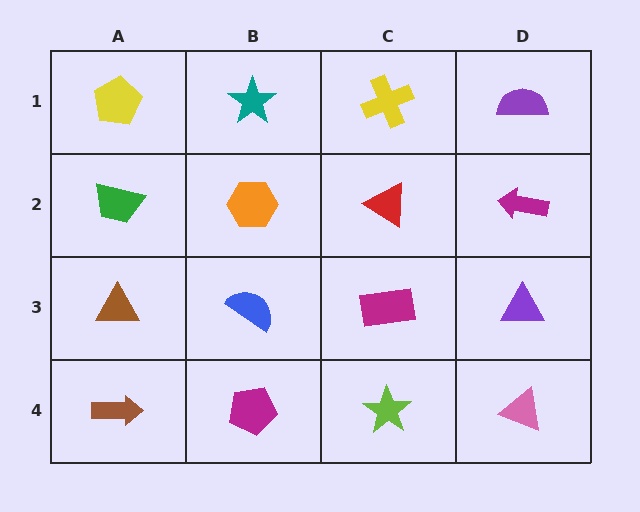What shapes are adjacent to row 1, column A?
A green trapezoid (row 2, column A), a teal star (row 1, column B).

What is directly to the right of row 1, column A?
A teal star.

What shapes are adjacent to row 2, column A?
A yellow pentagon (row 1, column A), a brown triangle (row 3, column A), an orange hexagon (row 2, column B).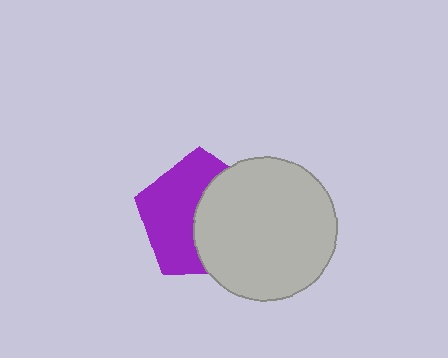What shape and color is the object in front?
The object in front is a light gray circle.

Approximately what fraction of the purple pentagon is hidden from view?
Roughly 48% of the purple pentagon is hidden behind the light gray circle.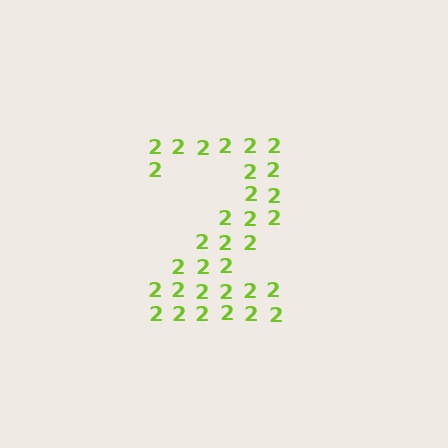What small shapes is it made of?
It is made of small digit 2's.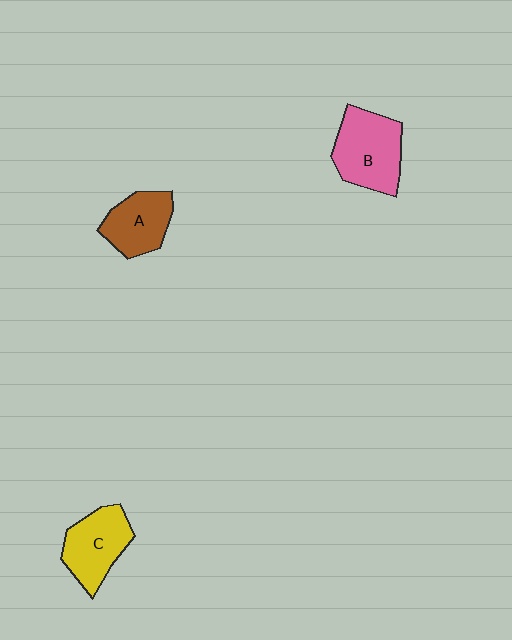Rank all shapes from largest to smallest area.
From largest to smallest: B (pink), C (yellow), A (brown).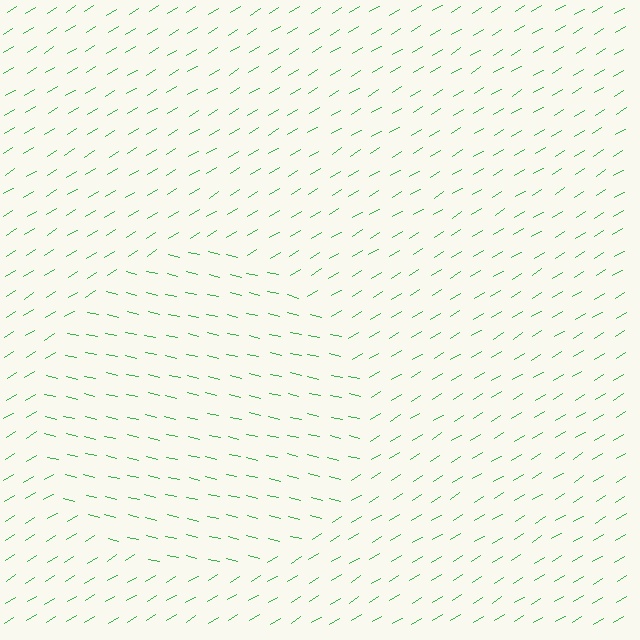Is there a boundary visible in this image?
Yes, there is a texture boundary formed by a change in line orientation.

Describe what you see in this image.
The image is filled with small green line segments. A circle region in the image has lines oriented differently from the surrounding lines, creating a visible texture boundary.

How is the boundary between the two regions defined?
The boundary is defined purely by a change in line orientation (approximately 45 degrees difference). All lines are the same color and thickness.